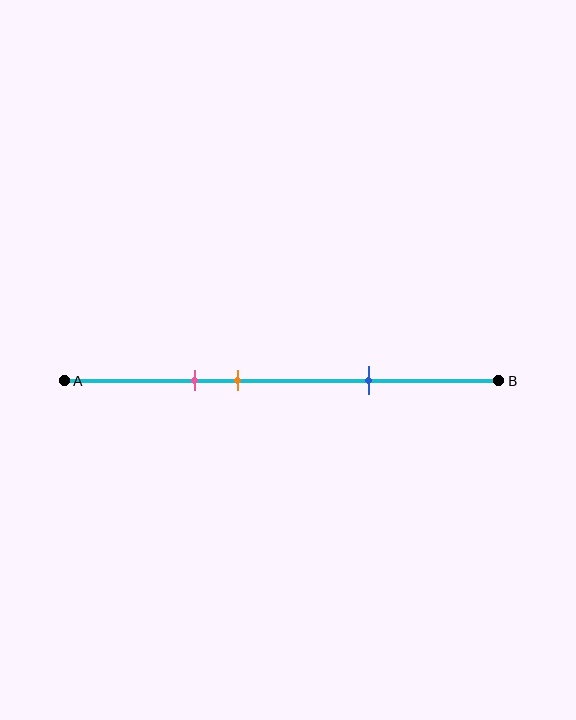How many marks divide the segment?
There are 3 marks dividing the segment.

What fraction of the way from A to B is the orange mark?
The orange mark is approximately 40% (0.4) of the way from A to B.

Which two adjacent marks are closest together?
The pink and orange marks are the closest adjacent pair.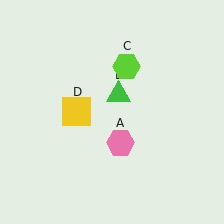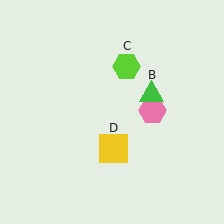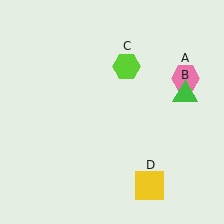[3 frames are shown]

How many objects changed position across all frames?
3 objects changed position: pink hexagon (object A), green triangle (object B), yellow square (object D).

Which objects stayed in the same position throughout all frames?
Lime hexagon (object C) remained stationary.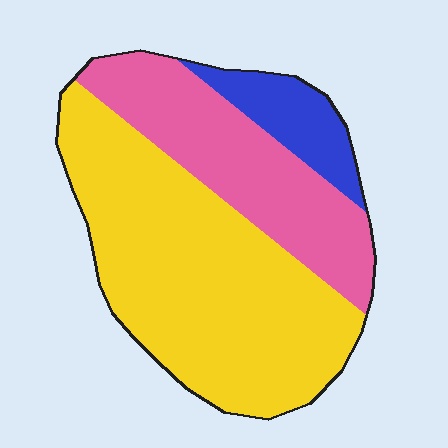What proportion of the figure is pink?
Pink takes up about one third (1/3) of the figure.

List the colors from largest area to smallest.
From largest to smallest: yellow, pink, blue.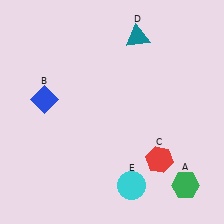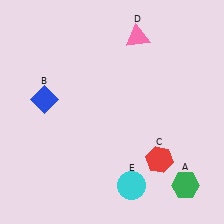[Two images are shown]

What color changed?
The triangle (D) changed from teal in Image 1 to pink in Image 2.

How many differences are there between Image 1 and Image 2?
There is 1 difference between the two images.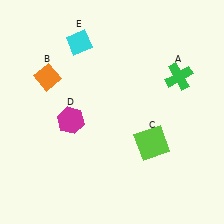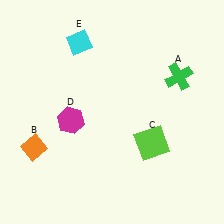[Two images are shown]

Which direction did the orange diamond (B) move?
The orange diamond (B) moved down.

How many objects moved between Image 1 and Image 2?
1 object moved between the two images.